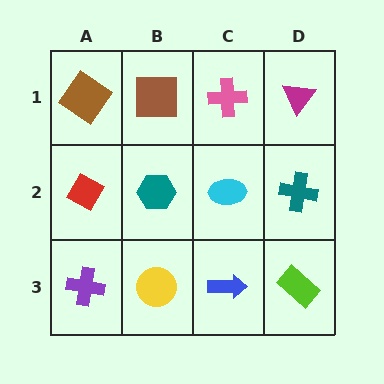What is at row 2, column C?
A cyan ellipse.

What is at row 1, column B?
A brown square.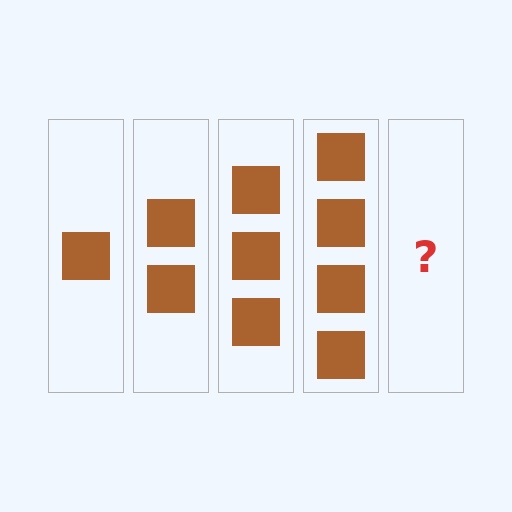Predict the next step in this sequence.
The next step is 5 squares.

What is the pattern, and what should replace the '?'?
The pattern is that each step adds one more square. The '?' should be 5 squares.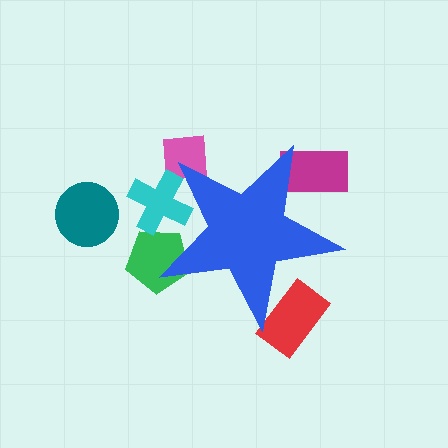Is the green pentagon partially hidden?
Yes, the green pentagon is partially hidden behind the blue star.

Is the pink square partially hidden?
Yes, the pink square is partially hidden behind the blue star.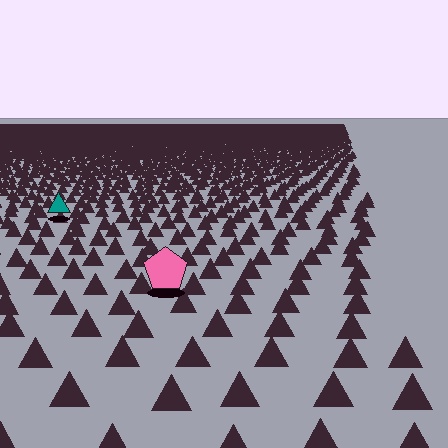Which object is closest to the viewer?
The pink pentagon is closest. The texture marks near it are larger and more spread out.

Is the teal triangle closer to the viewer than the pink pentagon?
No. The pink pentagon is closer — you can tell from the texture gradient: the ground texture is coarser near it.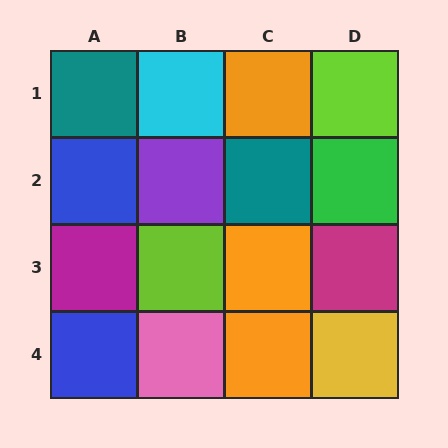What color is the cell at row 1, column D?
Lime.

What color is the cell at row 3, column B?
Lime.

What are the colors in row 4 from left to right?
Blue, pink, orange, yellow.